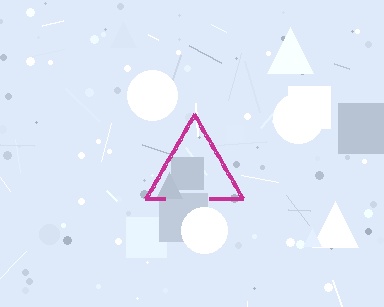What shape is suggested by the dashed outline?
The dashed outline suggests a triangle.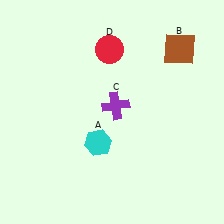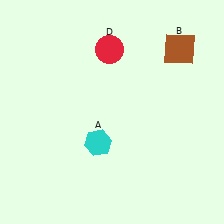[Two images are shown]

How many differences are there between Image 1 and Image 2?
There is 1 difference between the two images.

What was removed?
The purple cross (C) was removed in Image 2.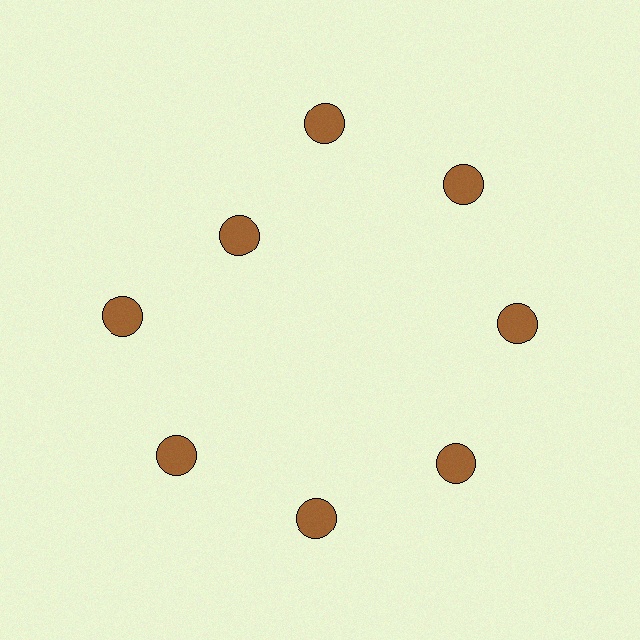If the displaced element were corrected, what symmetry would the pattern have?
It would have 8-fold rotational symmetry — the pattern would map onto itself every 45 degrees.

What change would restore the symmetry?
The symmetry would be restored by moving it outward, back onto the ring so that all 8 circles sit at equal angles and equal distance from the center.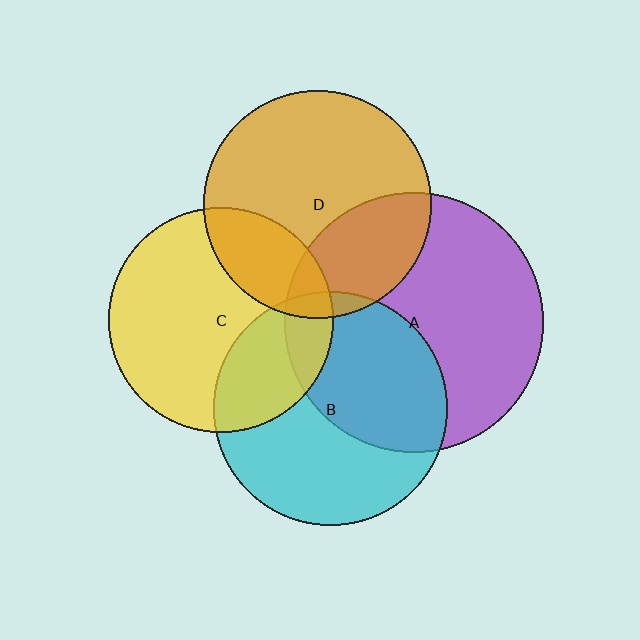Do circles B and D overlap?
Yes.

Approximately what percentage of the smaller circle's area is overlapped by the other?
Approximately 5%.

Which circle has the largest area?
Circle A (purple).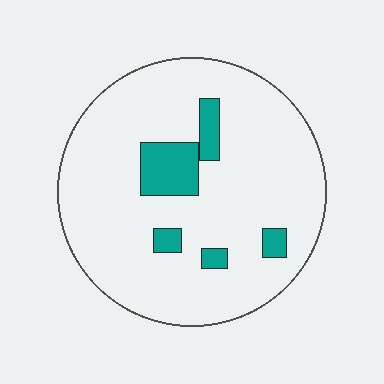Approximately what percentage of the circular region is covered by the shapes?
Approximately 10%.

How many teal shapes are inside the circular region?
5.